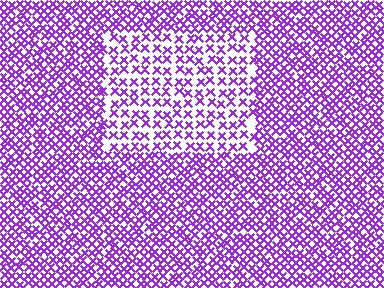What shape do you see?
I see a rectangle.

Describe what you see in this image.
The image contains small purple elements arranged at two different densities. A rectangle-shaped region is visible where the elements are less densely packed than the surrounding area.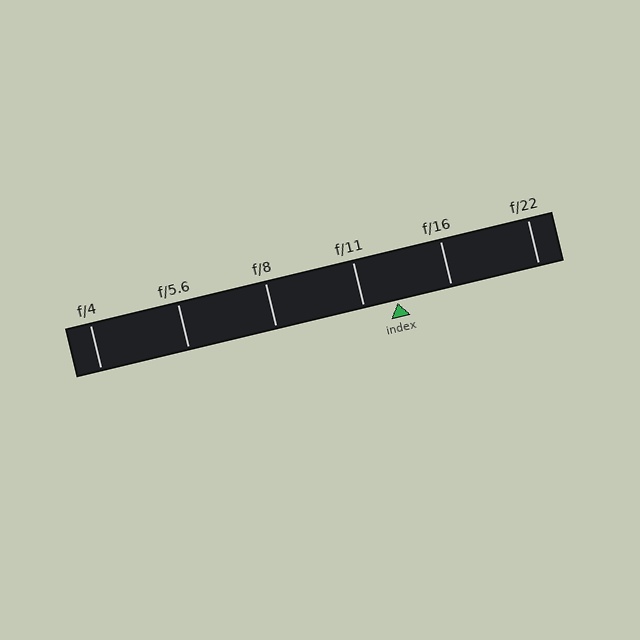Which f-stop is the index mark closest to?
The index mark is closest to f/11.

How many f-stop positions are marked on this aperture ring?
There are 6 f-stop positions marked.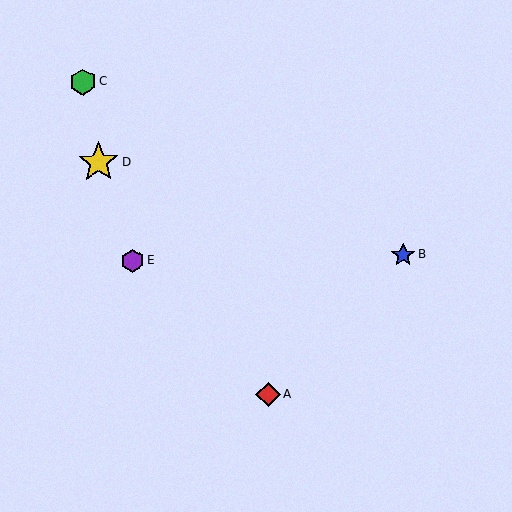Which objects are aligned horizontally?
Objects B, E are aligned horizontally.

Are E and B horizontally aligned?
Yes, both are at y≈261.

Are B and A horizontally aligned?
No, B is at y≈255 and A is at y≈394.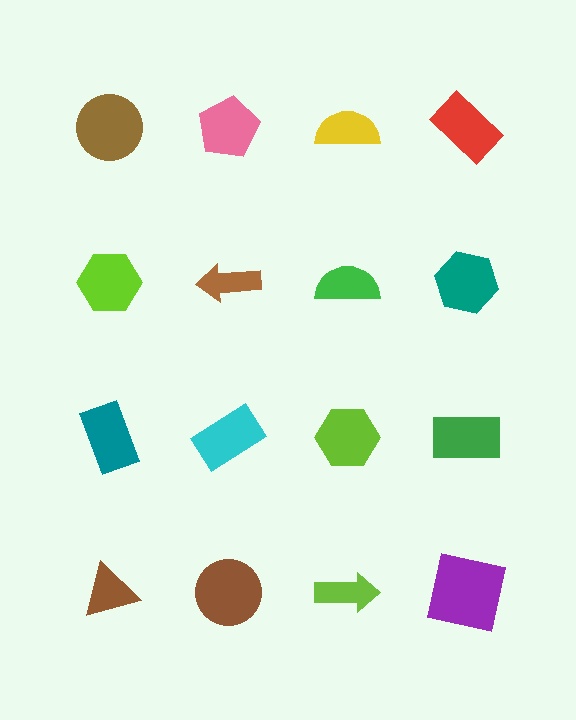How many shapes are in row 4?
4 shapes.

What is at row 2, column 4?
A teal hexagon.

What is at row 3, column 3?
A lime hexagon.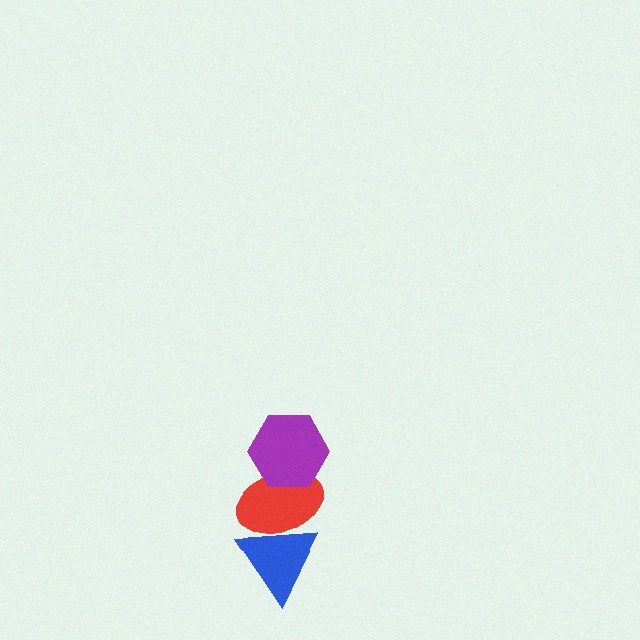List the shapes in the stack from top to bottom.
From top to bottom: the purple hexagon, the red ellipse, the blue triangle.